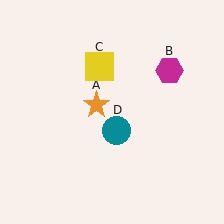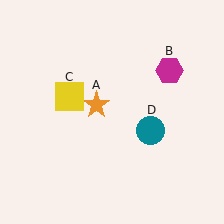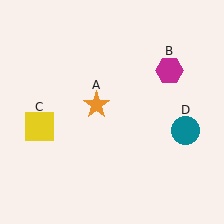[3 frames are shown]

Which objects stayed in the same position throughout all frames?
Orange star (object A) and magenta hexagon (object B) remained stationary.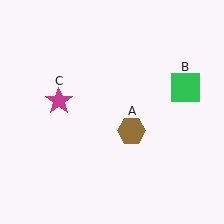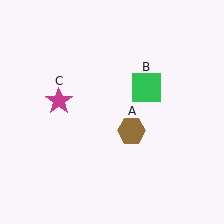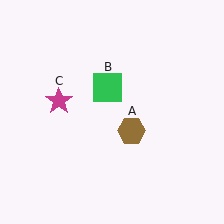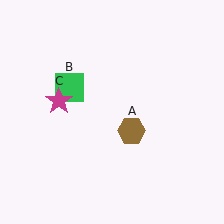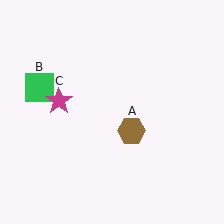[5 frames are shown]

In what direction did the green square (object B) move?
The green square (object B) moved left.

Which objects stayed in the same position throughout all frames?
Brown hexagon (object A) and magenta star (object C) remained stationary.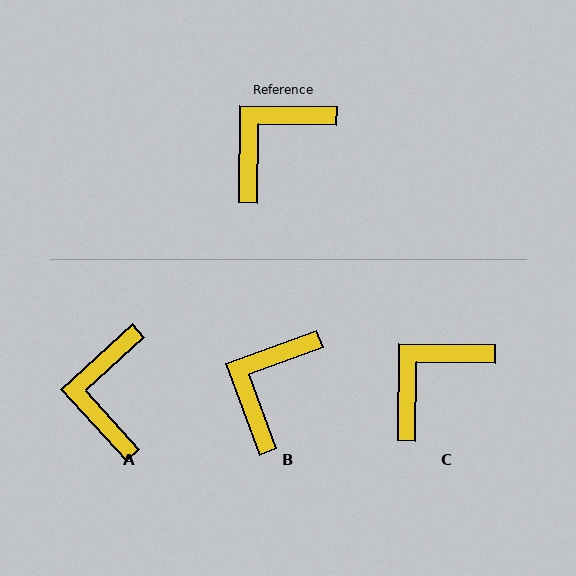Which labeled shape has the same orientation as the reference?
C.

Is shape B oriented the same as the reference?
No, it is off by about 21 degrees.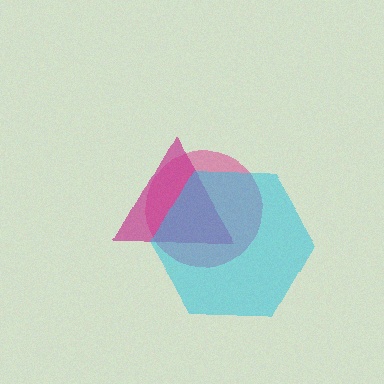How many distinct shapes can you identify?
There are 3 distinct shapes: a pink circle, a magenta triangle, a cyan hexagon.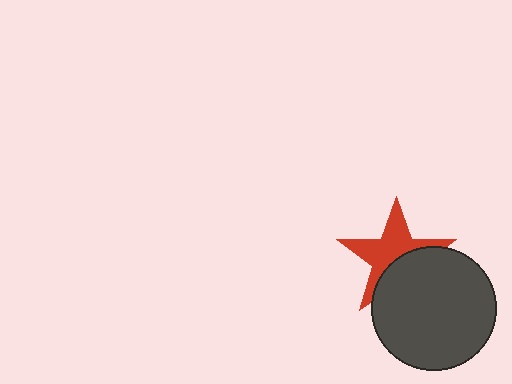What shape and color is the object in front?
The object in front is a dark gray circle.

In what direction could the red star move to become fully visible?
The red star could move up. That would shift it out from behind the dark gray circle entirely.